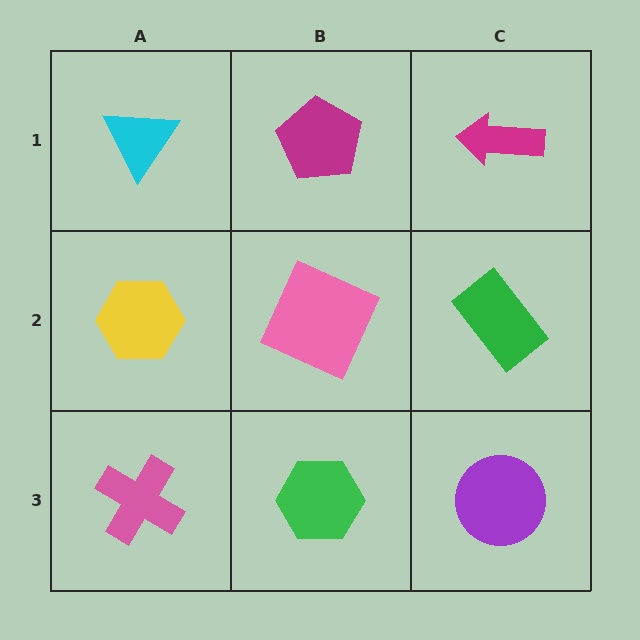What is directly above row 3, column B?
A pink square.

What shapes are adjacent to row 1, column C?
A green rectangle (row 2, column C), a magenta pentagon (row 1, column B).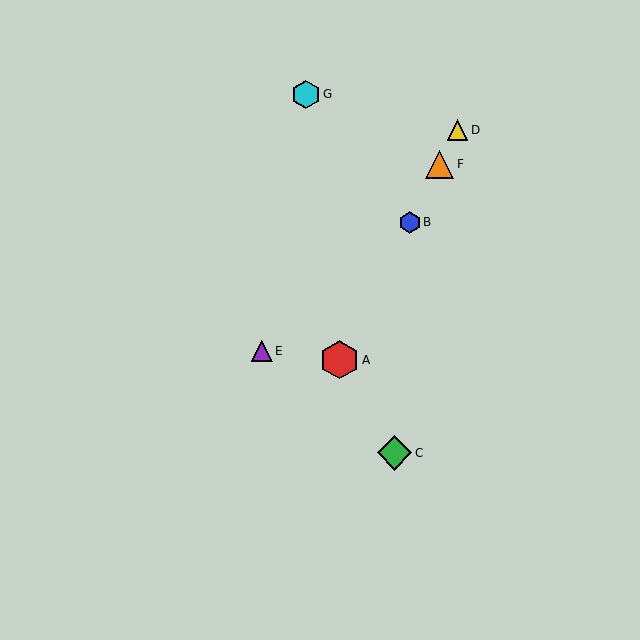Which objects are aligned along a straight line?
Objects A, B, D, F are aligned along a straight line.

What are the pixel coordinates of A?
Object A is at (339, 360).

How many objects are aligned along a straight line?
4 objects (A, B, D, F) are aligned along a straight line.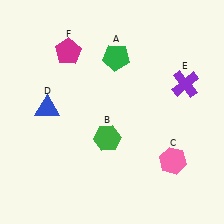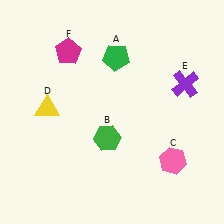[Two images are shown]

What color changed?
The triangle (D) changed from blue in Image 1 to yellow in Image 2.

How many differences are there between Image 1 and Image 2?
There is 1 difference between the two images.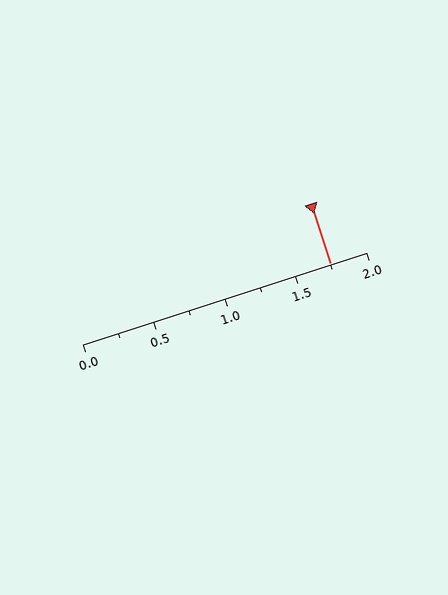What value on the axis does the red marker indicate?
The marker indicates approximately 1.75.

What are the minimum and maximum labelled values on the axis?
The axis runs from 0.0 to 2.0.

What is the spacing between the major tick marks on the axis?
The major ticks are spaced 0.5 apart.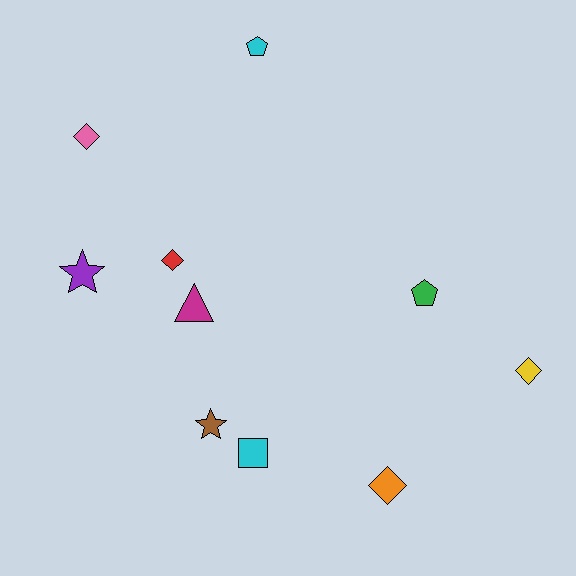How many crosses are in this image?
There are no crosses.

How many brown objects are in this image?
There is 1 brown object.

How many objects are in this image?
There are 10 objects.